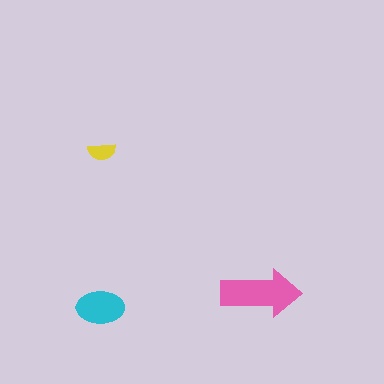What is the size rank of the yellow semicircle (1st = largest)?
3rd.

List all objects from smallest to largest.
The yellow semicircle, the cyan ellipse, the pink arrow.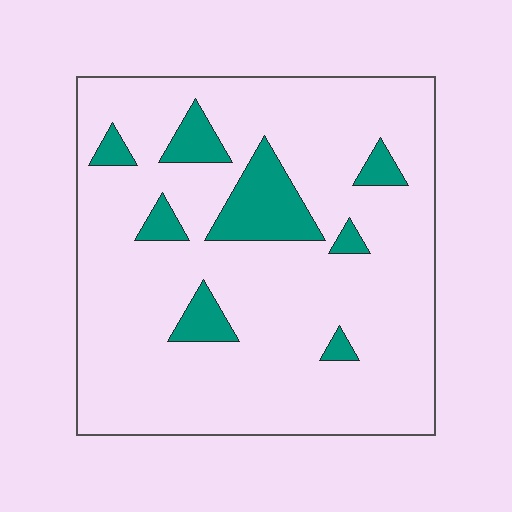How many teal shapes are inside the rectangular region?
8.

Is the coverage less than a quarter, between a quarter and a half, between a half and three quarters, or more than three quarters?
Less than a quarter.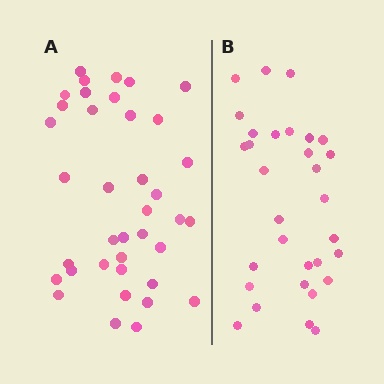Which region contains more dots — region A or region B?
Region A (the left region) has more dots.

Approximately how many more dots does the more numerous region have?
Region A has roughly 8 or so more dots than region B.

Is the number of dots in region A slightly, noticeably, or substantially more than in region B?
Region A has only slightly more — the two regions are fairly close. The ratio is roughly 1.2 to 1.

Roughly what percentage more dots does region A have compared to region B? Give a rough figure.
About 25% more.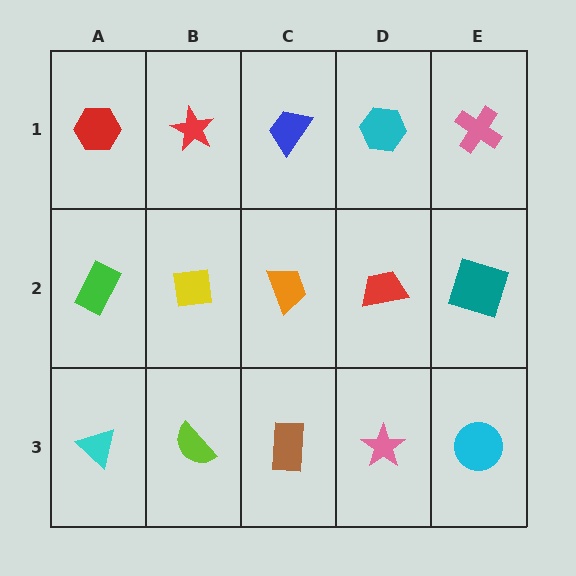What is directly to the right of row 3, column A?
A lime semicircle.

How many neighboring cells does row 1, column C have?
3.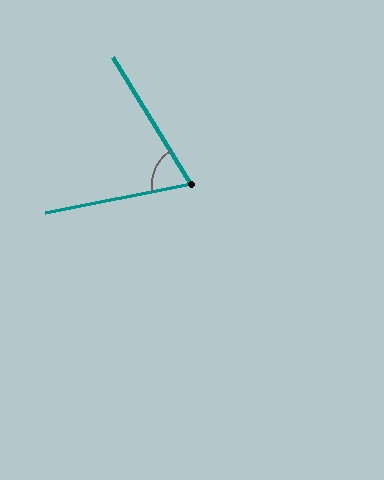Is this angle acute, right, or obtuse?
It is acute.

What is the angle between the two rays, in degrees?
Approximately 70 degrees.